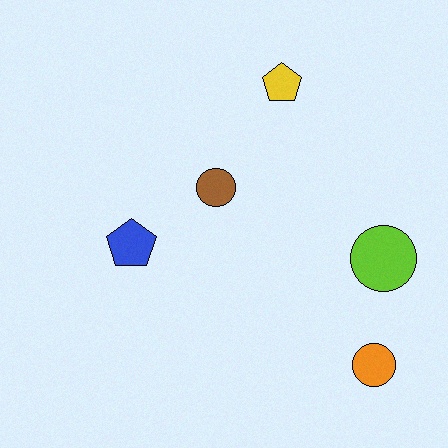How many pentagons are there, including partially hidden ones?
There are 2 pentagons.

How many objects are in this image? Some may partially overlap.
There are 5 objects.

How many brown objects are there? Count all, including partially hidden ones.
There is 1 brown object.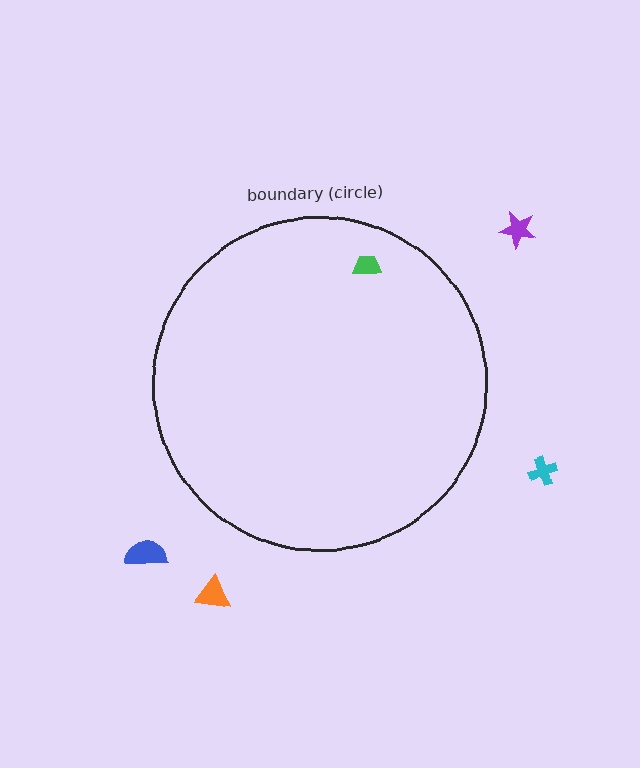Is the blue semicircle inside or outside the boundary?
Outside.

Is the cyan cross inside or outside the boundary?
Outside.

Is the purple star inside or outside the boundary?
Outside.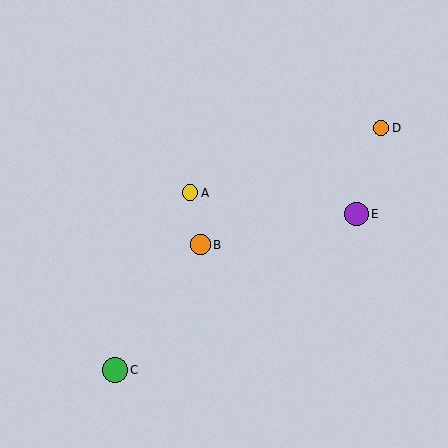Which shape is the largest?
The green circle (labeled C) is the largest.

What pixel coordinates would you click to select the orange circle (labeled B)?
Click at (200, 245) to select the orange circle B.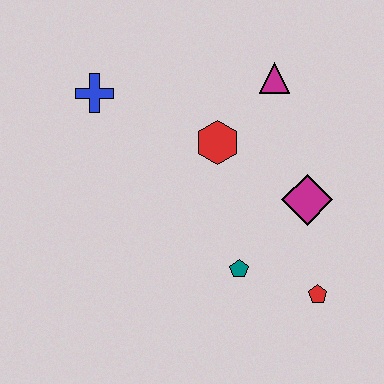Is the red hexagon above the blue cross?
No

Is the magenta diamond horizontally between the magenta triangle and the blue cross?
No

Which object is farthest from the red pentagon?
The blue cross is farthest from the red pentagon.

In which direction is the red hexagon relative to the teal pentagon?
The red hexagon is above the teal pentagon.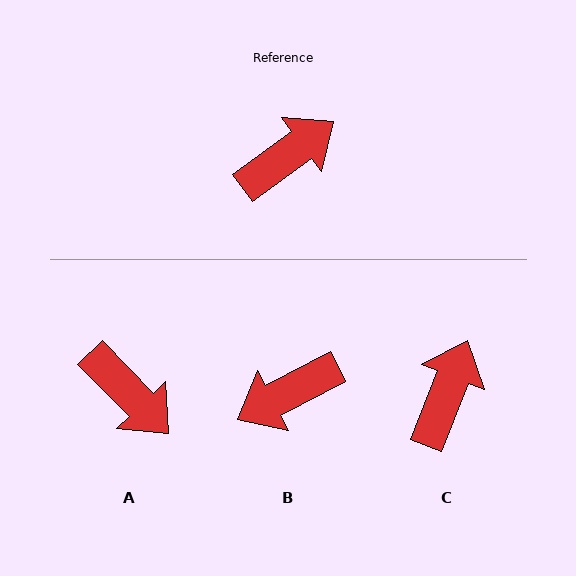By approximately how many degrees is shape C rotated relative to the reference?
Approximately 32 degrees counter-clockwise.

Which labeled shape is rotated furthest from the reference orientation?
B, about 171 degrees away.